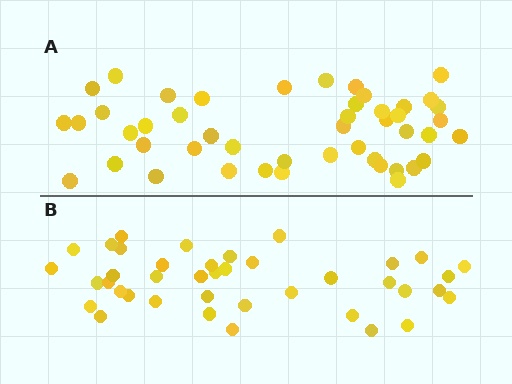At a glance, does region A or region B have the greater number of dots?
Region A (the top region) has more dots.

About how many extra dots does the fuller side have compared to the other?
Region A has roughly 8 or so more dots than region B.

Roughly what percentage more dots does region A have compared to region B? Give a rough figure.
About 20% more.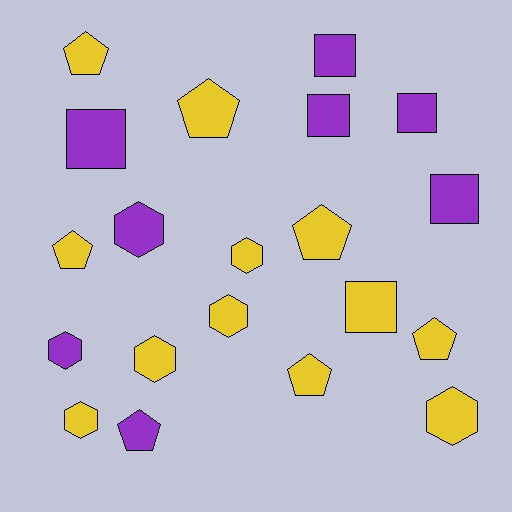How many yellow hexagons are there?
There are 5 yellow hexagons.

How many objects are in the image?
There are 20 objects.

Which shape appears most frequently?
Pentagon, with 7 objects.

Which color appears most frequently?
Yellow, with 12 objects.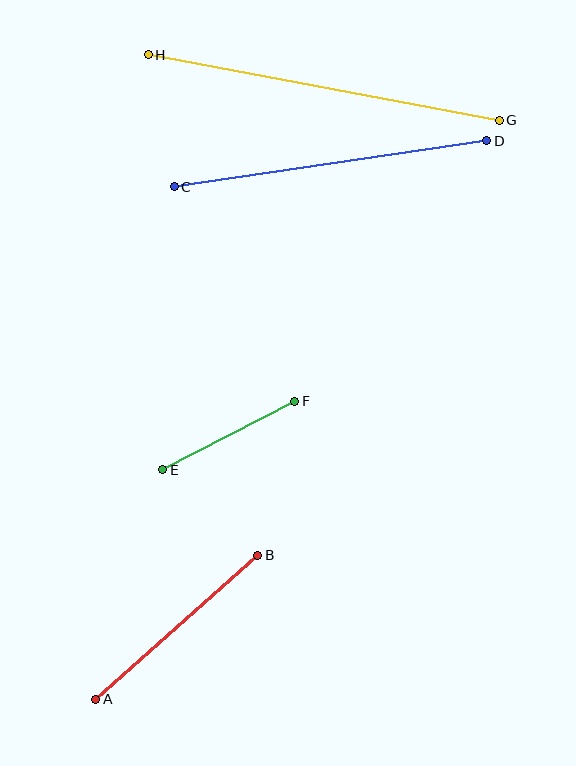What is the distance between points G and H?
The distance is approximately 357 pixels.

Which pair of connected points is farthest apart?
Points G and H are farthest apart.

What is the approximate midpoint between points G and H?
The midpoint is at approximately (324, 88) pixels.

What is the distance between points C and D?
The distance is approximately 316 pixels.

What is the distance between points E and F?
The distance is approximately 148 pixels.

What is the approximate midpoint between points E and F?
The midpoint is at approximately (229, 436) pixels.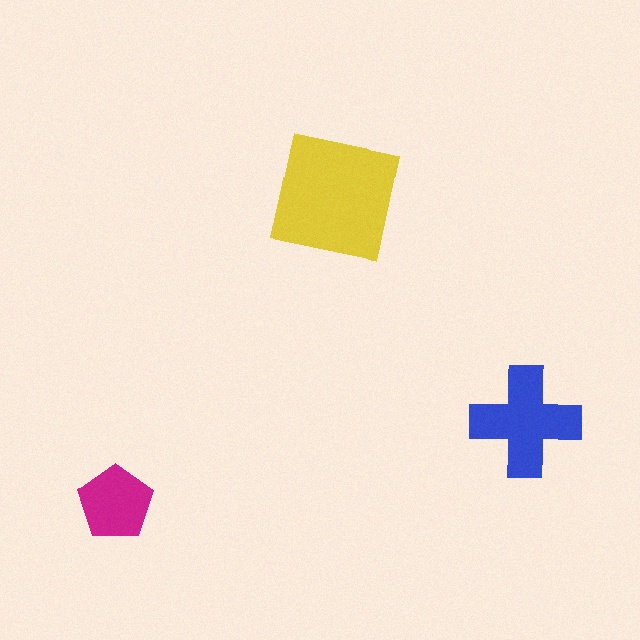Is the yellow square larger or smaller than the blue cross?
Larger.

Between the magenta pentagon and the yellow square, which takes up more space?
The yellow square.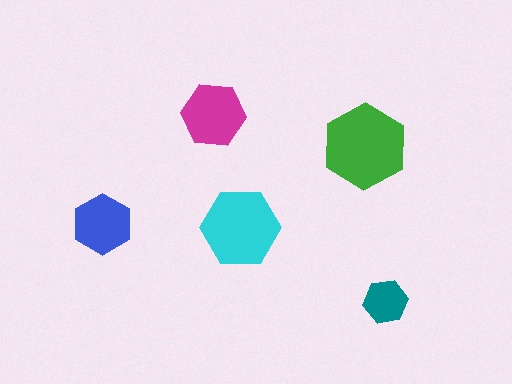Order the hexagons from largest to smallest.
the green one, the cyan one, the magenta one, the blue one, the teal one.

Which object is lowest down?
The teal hexagon is bottommost.